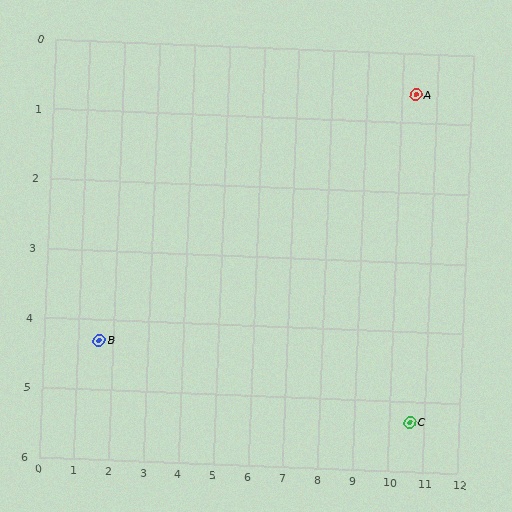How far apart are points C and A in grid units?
Points C and A are about 4.7 grid units apart.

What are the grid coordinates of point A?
Point A is at approximately (10.4, 0.6).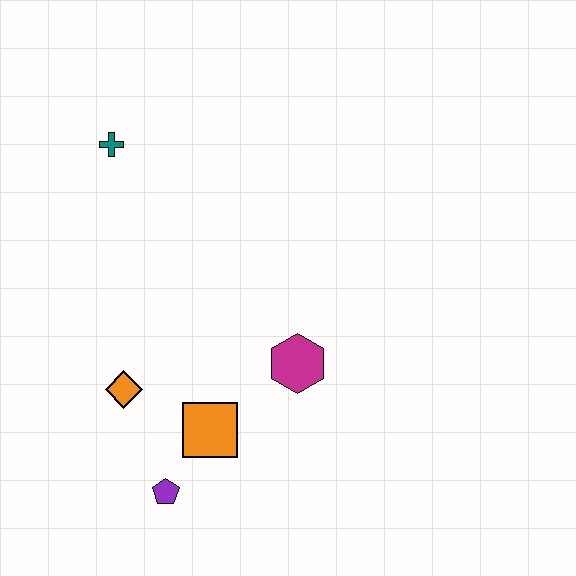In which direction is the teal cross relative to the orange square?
The teal cross is above the orange square.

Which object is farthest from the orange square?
The teal cross is farthest from the orange square.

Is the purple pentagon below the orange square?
Yes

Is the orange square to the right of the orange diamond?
Yes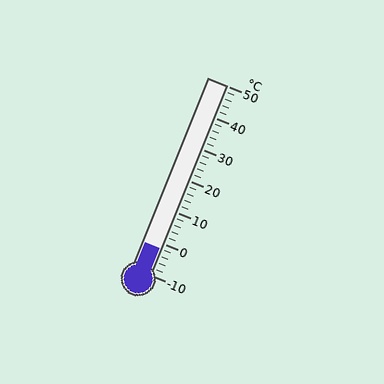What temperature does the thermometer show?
The thermometer shows approximately -2°C.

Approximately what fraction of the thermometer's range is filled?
The thermometer is filled to approximately 15% of its range.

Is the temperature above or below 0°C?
The temperature is below 0°C.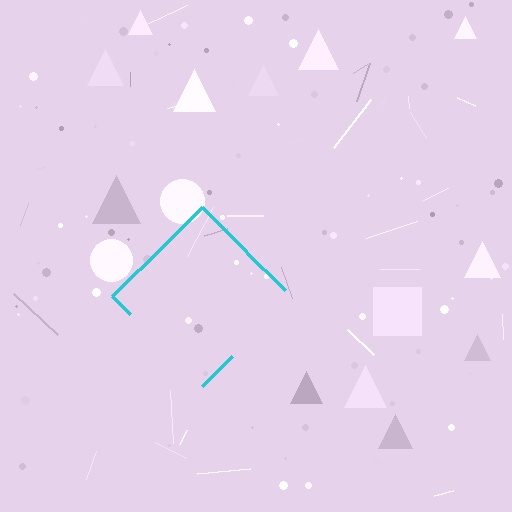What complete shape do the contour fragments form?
The contour fragments form a diamond.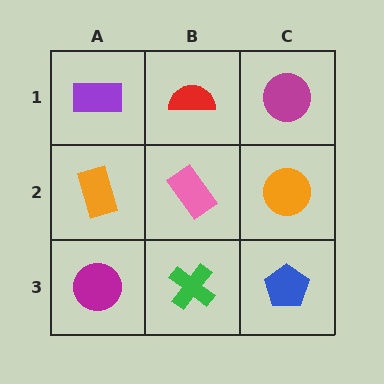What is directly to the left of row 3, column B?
A magenta circle.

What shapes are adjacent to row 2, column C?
A magenta circle (row 1, column C), a blue pentagon (row 3, column C), a pink rectangle (row 2, column B).